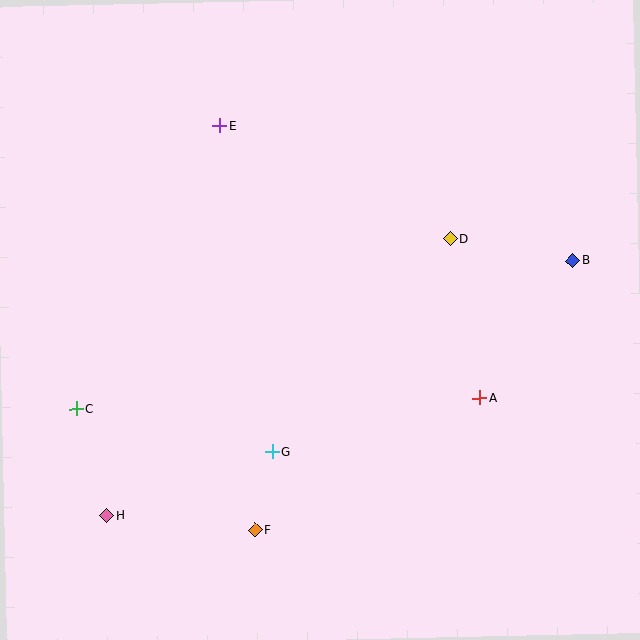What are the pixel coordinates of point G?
Point G is at (272, 452).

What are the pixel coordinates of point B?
Point B is at (572, 261).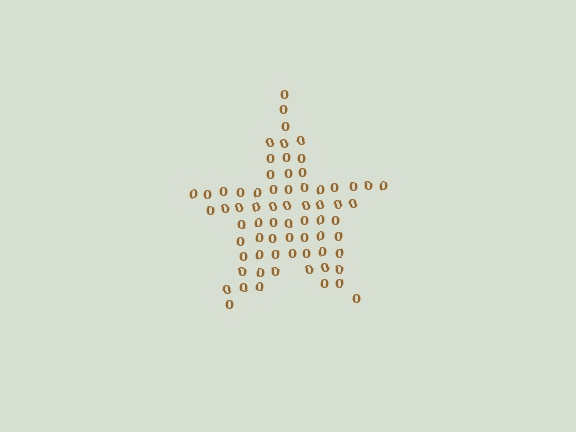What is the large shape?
The large shape is a star.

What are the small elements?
The small elements are digit 0's.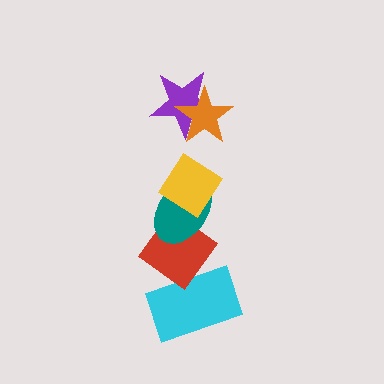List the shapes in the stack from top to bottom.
From top to bottom: the orange star, the purple star, the yellow diamond, the teal ellipse, the red diamond, the cyan rectangle.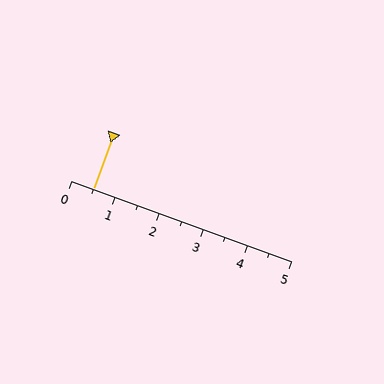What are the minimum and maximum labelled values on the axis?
The axis runs from 0 to 5.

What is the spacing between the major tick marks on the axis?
The major ticks are spaced 1 apart.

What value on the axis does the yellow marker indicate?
The marker indicates approximately 0.5.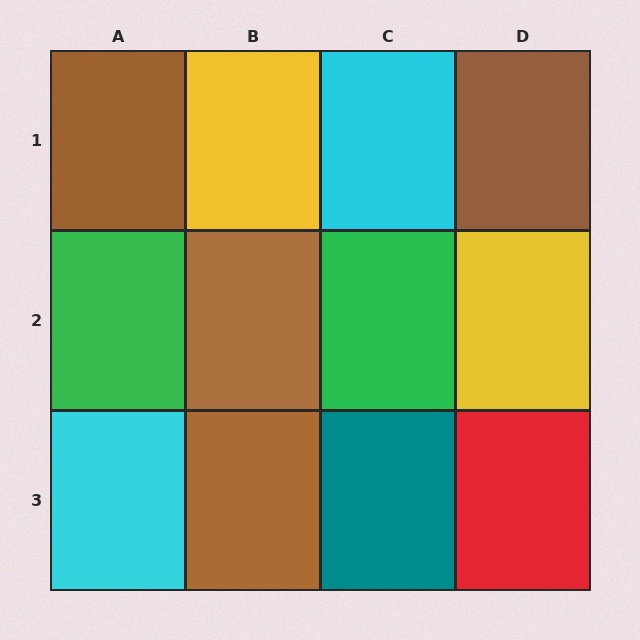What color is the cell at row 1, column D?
Brown.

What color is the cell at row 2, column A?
Green.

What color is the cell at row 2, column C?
Green.